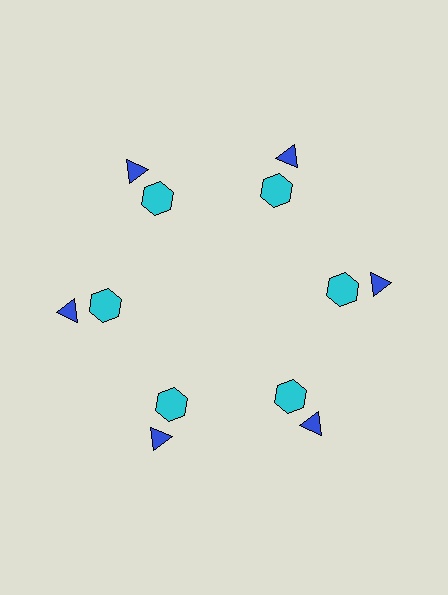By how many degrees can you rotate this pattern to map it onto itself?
The pattern maps onto itself every 60 degrees of rotation.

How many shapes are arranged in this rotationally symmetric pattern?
There are 12 shapes, arranged in 6 groups of 2.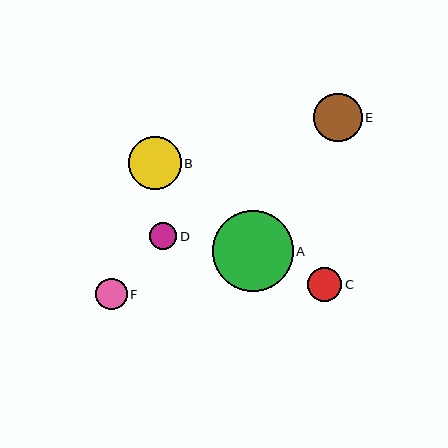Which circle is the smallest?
Circle D is the smallest with a size of approximately 27 pixels.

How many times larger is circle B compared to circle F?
Circle B is approximately 1.7 times the size of circle F.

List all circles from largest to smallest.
From largest to smallest: A, B, E, C, F, D.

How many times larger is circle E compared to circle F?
Circle E is approximately 1.5 times the size of circle F.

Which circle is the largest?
Circle A is the largest with a size of approximately 81 pixels.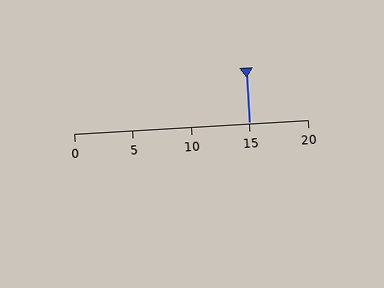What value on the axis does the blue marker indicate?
The marker indicates approximately 15.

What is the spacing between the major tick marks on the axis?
The major ticks are spaced 5 apart.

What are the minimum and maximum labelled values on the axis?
The axis runs from 0 to 20.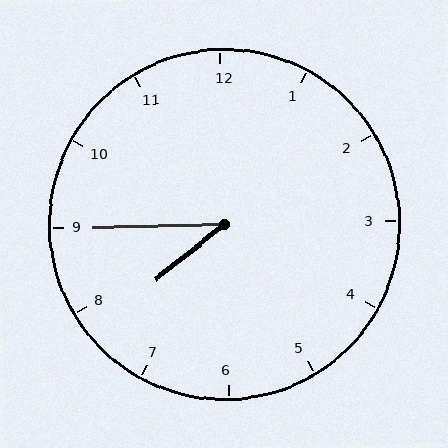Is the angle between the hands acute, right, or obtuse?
It is acute.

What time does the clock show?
7:45.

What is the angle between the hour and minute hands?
Approximately 38 degrees.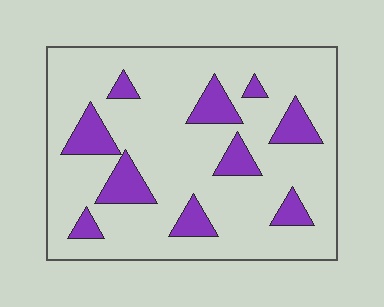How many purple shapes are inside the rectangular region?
10.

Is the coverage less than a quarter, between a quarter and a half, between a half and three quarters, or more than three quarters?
Less than a quarter.